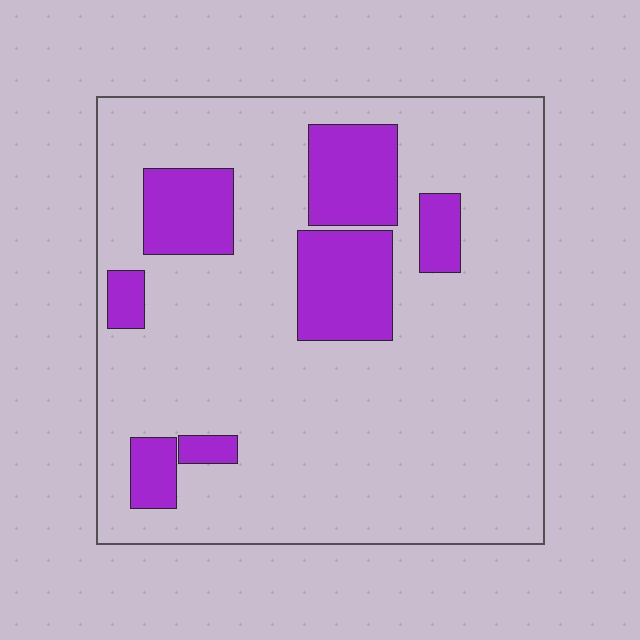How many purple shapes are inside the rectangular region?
7.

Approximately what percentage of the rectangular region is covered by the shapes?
Approximately 20%.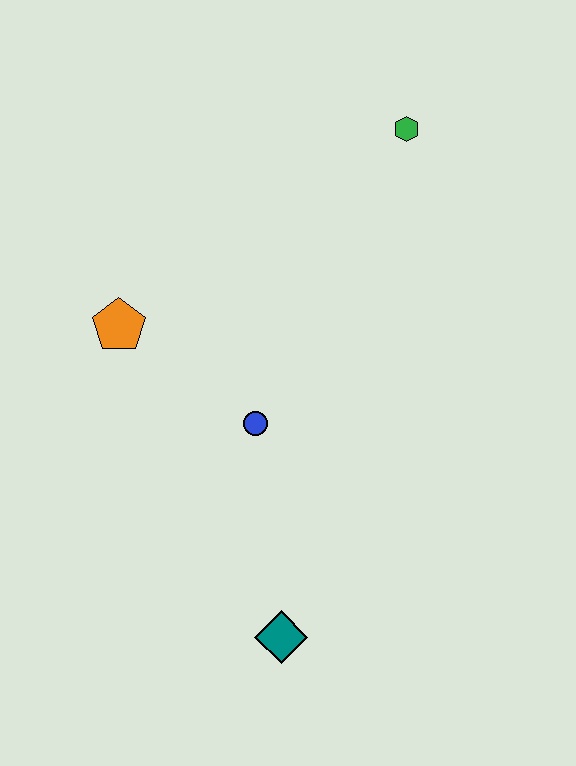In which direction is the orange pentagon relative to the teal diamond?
The orange pentagon is above the teal diamond.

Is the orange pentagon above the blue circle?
Yes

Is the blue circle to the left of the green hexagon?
Yes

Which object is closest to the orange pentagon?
The blue circle is closest to the orange pentagon.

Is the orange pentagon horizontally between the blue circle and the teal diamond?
No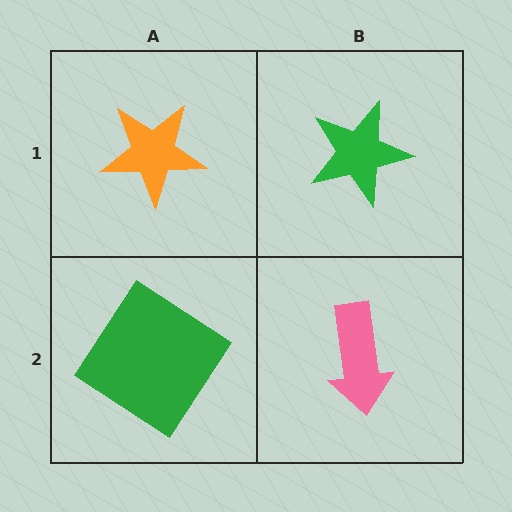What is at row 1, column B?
A green star.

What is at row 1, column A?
An orange star.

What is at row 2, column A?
A green diamond.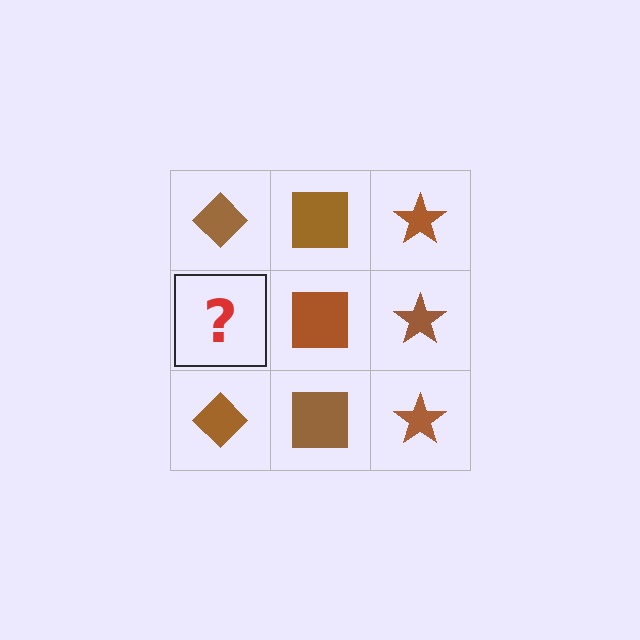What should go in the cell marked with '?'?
The missing cell should contain a brown diamond.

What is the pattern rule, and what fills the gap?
The rule is that each column has a consistent shape. The gap should be filled with a brown diamond.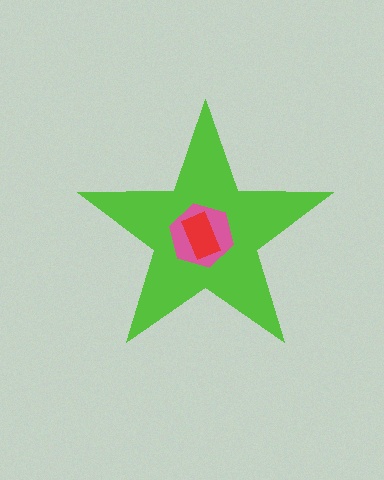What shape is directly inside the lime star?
The pink hexagon.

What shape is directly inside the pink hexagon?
The red rectangle.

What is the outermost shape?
The lime star.